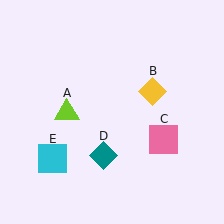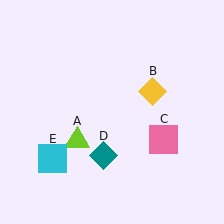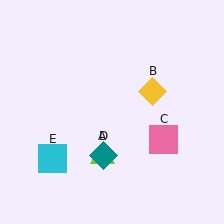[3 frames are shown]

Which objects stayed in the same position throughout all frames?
Yellow diamond (object B) and pink square (object C) and teal diamond (object D) and cyan square (object E) remained stationary.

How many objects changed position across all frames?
1 object changed position: lime triangle (object A).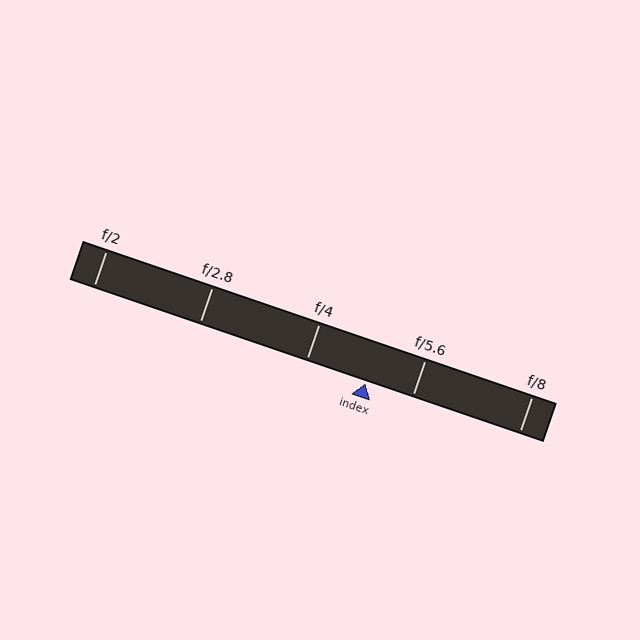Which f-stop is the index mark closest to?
The index mark is closest to f/5.6.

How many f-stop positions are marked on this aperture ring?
There are 5 f-stop positions marked.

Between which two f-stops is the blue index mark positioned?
The index mark is between f/4 and f/5.6.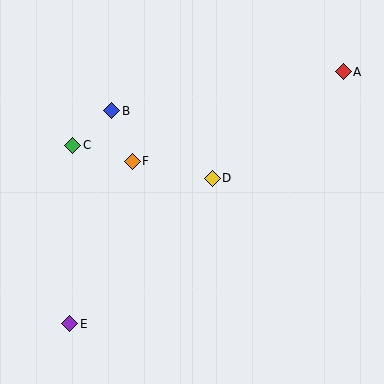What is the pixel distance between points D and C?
The distance between D and C is 144 pixels.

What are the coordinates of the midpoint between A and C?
The midpoint between A and C is at (208, 108).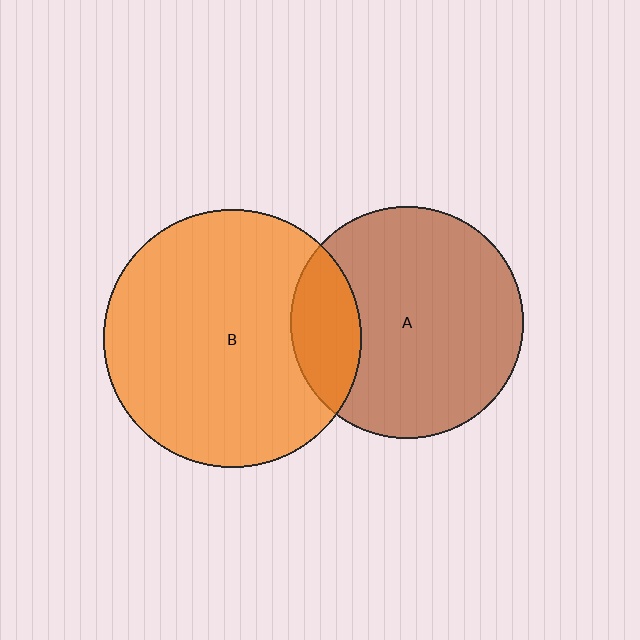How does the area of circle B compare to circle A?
Approximately 1.2 times.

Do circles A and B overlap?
Yes.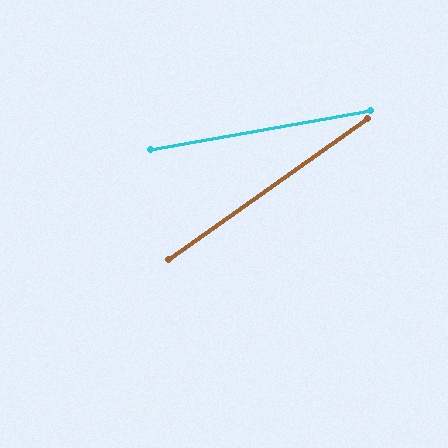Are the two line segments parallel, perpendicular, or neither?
Neither parallel nor perpendicular — they differ by about 25°.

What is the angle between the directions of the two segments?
Approximately 25 degrees.